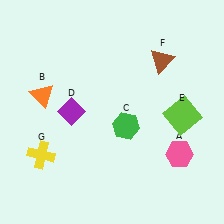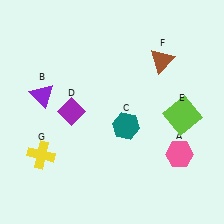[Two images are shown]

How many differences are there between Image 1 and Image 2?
There are 2 differences between the two images.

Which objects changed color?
B changed from orange to purple. C changed from green to teal.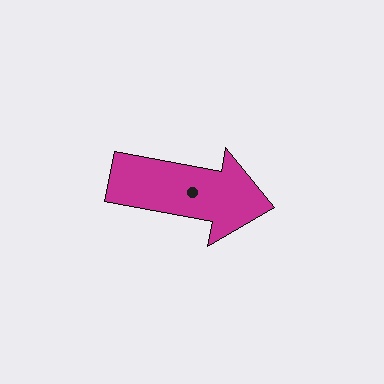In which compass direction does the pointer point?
East.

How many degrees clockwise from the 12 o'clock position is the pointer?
Approximately 101 degrees.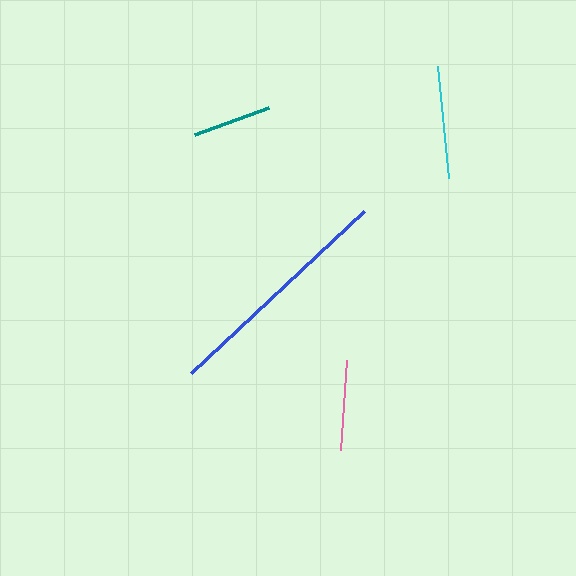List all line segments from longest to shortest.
From longest to shortest: blue, cyan, pink, teal.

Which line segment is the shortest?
The teal line is the shortest at approximately 79 pixels.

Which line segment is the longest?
The blue line is the longest at approximately 238 pixels.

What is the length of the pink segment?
The pink segment is approximately 90 pixels long.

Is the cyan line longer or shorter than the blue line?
The blue line is longer than the cyan line.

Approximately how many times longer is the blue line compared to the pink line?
The blue line is approximately 2.6 times the length of the pink line.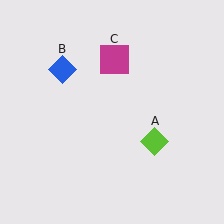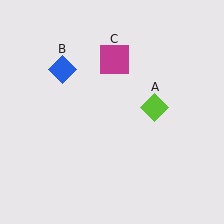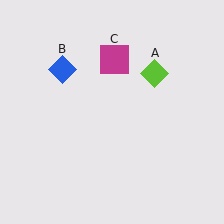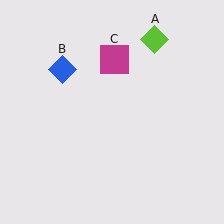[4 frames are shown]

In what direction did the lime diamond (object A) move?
The lime diamond (object A) moved up.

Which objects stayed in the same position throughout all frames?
Blue diamond (object B) and magenta square (object C) remained stationary.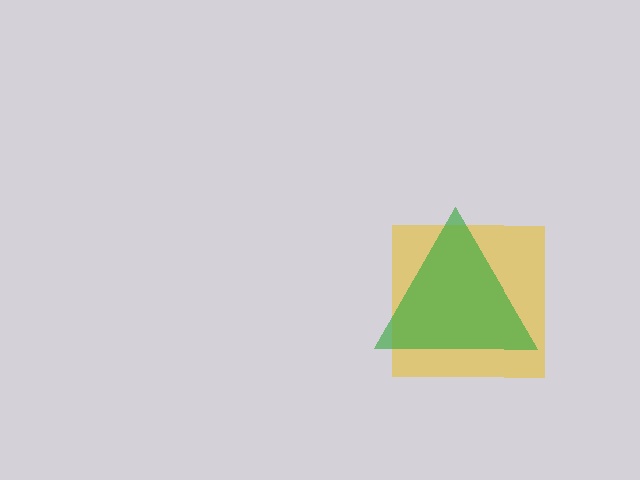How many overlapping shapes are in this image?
There are 2 overlapping shapes in the image.